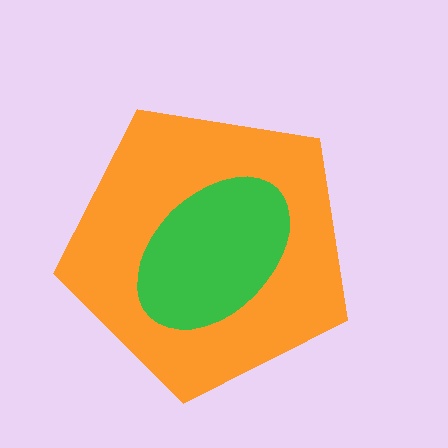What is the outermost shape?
The orange pentagon.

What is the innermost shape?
The green ellipse.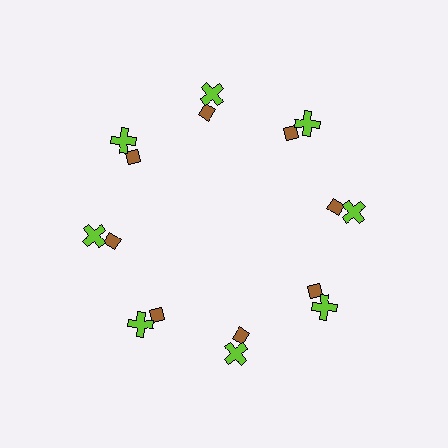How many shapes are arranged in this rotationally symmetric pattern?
There are 16 shapes, arranged in 8 groups of 2.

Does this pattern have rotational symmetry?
Yes, this pattern has 8-fold rotational symmetry. It looks the same after rotating 45 degrees around the center.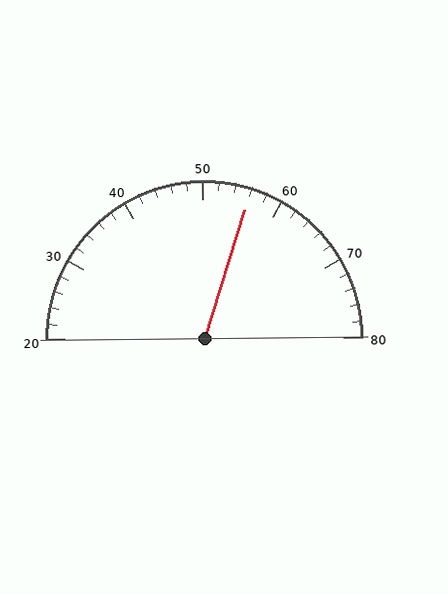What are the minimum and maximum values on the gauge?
The gauge ranges from 20 to 80.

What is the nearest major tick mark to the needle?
The nearest major tick mark is 60.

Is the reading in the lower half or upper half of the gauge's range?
The reading is in the upper half of the range (20 to 80).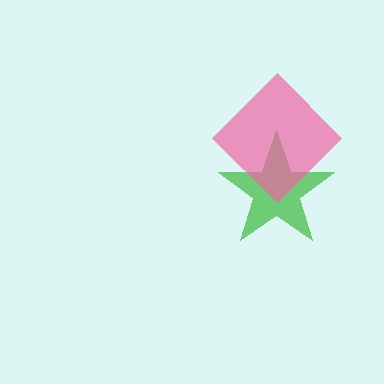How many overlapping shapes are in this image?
There are 2 overlapping shapes in the image.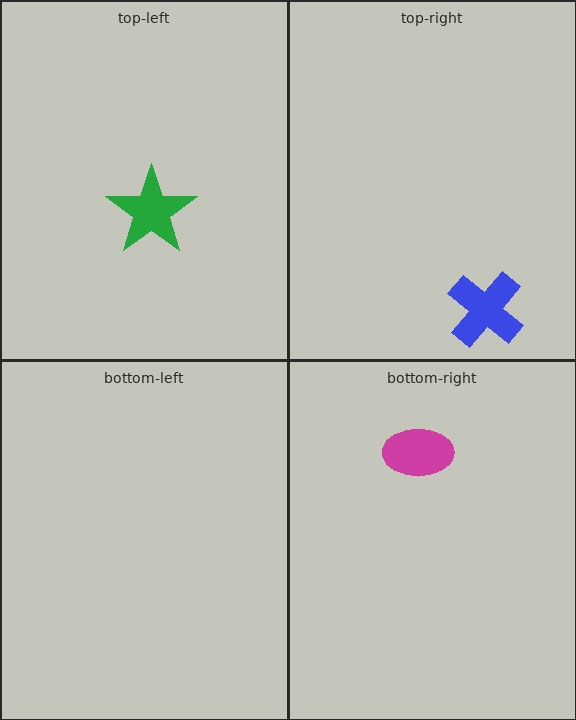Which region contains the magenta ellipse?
The bottom-right region.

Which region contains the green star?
The top-left region.